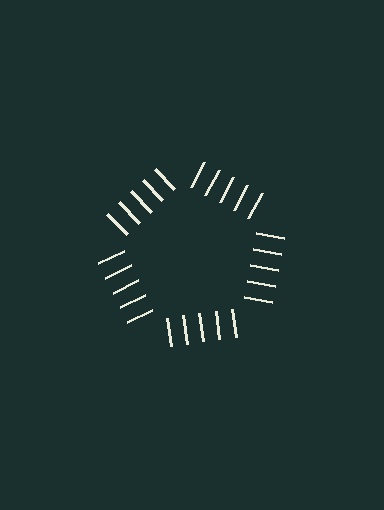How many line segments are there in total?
25 — 5 along each of the 5 edges.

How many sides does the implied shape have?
5 sides — the line-ends trace a pentagon.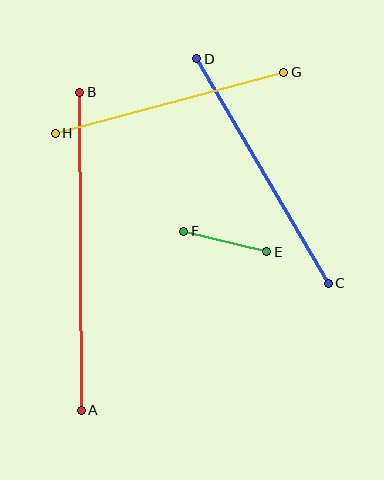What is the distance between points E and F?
The distance is approximately 85 pixels.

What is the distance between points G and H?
The distance is approximately 236 pixels.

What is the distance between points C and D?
The distance is approximately 260 pixels.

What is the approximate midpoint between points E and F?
The midpoint is at approximately (225, 242) pixels.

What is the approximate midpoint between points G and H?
The midpoint is at approximately (170, 103) pixels.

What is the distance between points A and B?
The distance is approximately 318 pixels.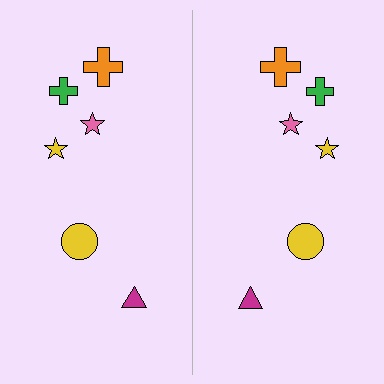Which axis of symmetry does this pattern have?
The pattern has a vertical axis of symmetry running through the center of the image.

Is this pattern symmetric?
Yes, this pattern has bilateral (reflection) symmetry.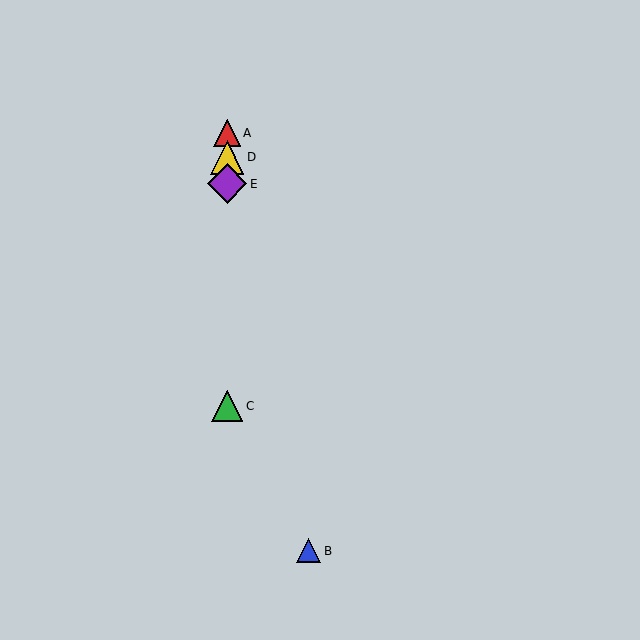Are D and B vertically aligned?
No, D is at x≈227 and B is at x≈309.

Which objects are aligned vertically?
Objects A, C, D, E are aligned vertically.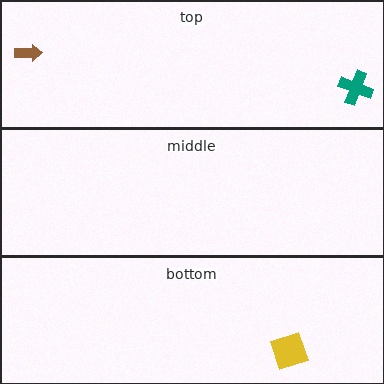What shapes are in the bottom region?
The yellow diamond.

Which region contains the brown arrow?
The top region.